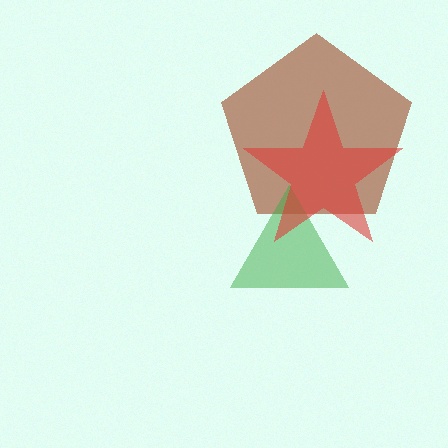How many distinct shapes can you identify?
There are 3 distinct shapes: a brown pentagon, a green triangle, a red star.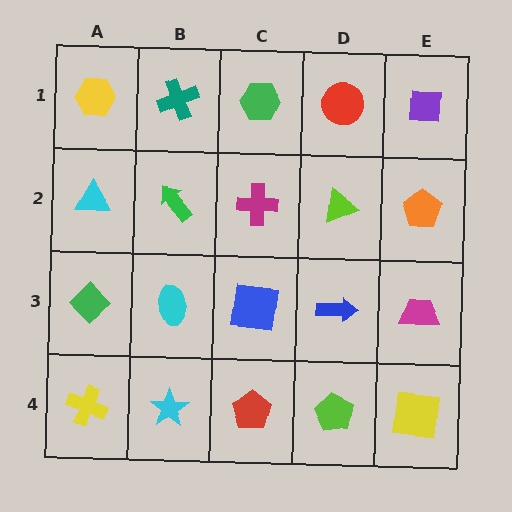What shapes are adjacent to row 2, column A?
A yellow hexagon (row 1, column A), a green diamond (row 3, column A), a green arrow (row 2, column B).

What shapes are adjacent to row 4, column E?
A magenta trapezoid (row 3, column E), a lime pentagon (row 4, column D).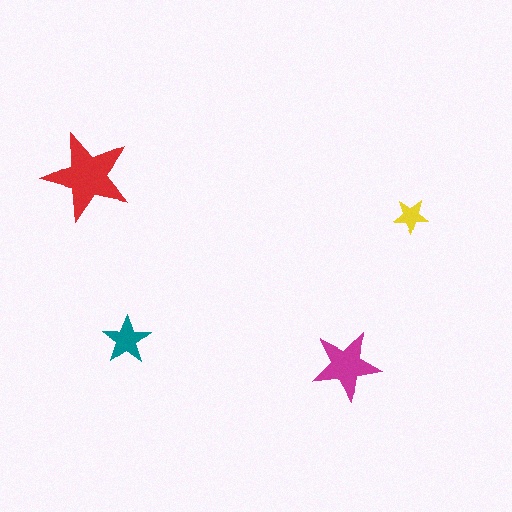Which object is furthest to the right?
The yellow star is rightmost.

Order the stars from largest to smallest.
the red one, the magenta one, the teal one, the yellow one.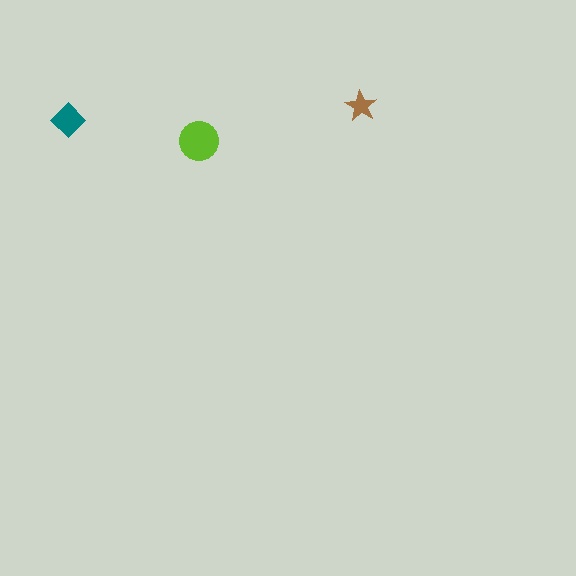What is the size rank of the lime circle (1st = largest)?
1st.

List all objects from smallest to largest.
The brown star, the teal diamond, the lime circle.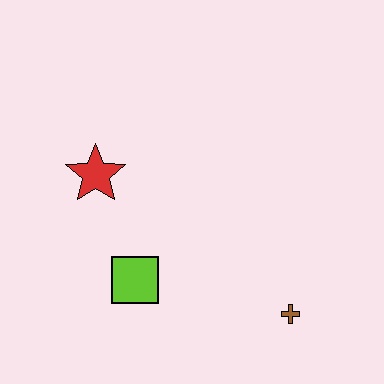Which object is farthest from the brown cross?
The red star is farthest from the brown cross.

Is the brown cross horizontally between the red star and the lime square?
No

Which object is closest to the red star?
The lime square is closest to the red star.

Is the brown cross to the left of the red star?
No